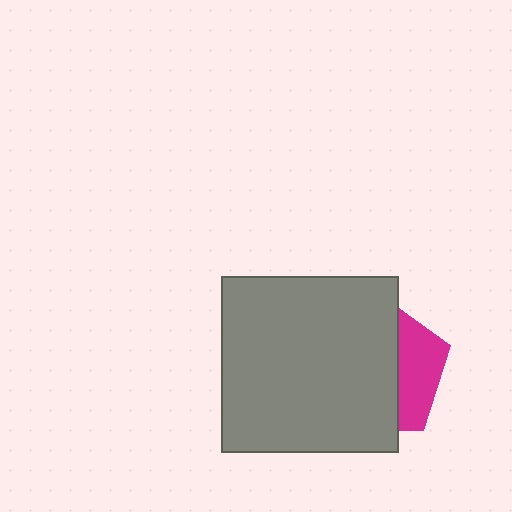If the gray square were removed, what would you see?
You would see the complete magenta pentagon.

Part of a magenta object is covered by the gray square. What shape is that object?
It is a pentagon.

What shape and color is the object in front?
The object in front is a gray square.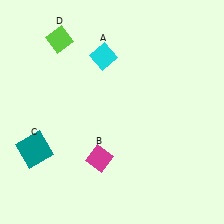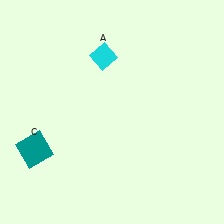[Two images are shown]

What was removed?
The magenta diamond (B), the lime diamond (D) were removed in Image 2.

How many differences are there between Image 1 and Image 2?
There are 2 differences between the two images.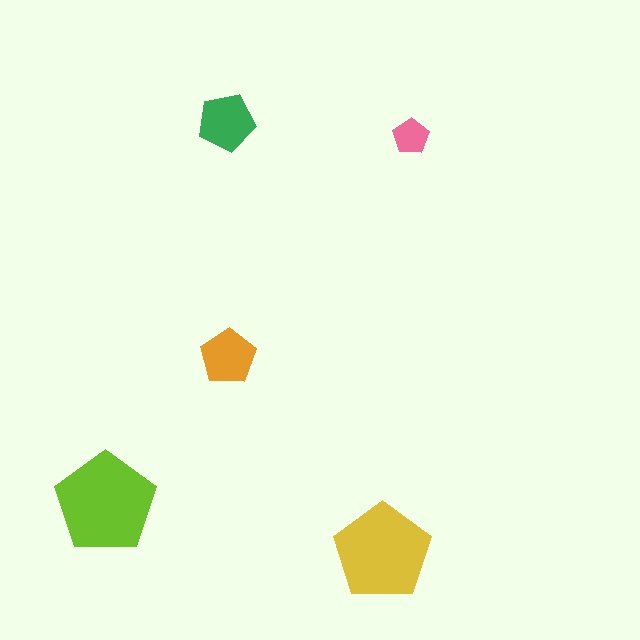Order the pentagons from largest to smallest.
the lime one, the yellow one, the green one, the orange one, the pink one.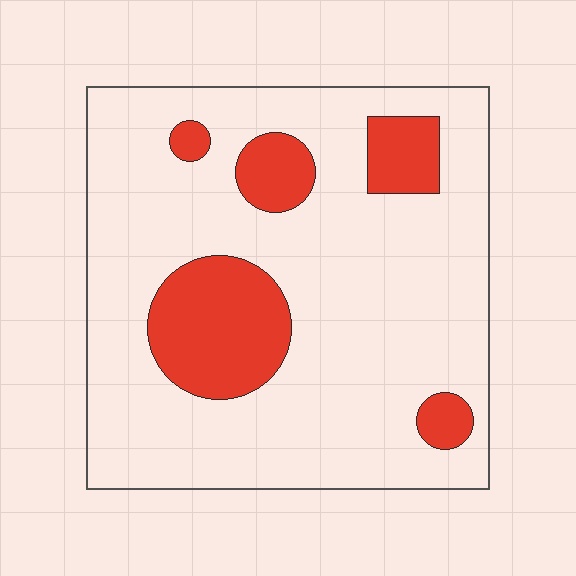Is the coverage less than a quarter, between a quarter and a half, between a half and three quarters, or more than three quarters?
Less than a quarter.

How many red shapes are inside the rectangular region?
5.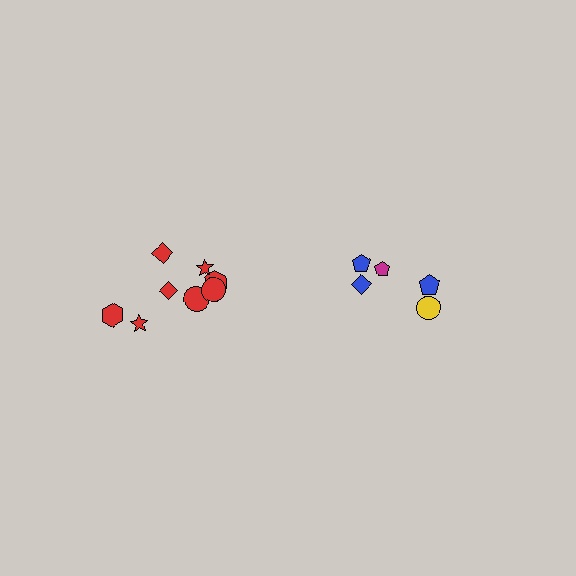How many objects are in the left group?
There are 8 objects.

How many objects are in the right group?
There are 5 objects.